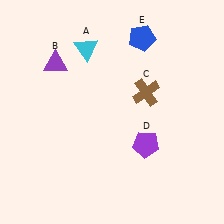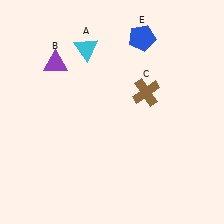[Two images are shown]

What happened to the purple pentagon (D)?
The purple pentagon (D) was removed in Image 2. It was in the bottom-right area of Image 1.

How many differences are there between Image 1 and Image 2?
There is 1 difference between the two images.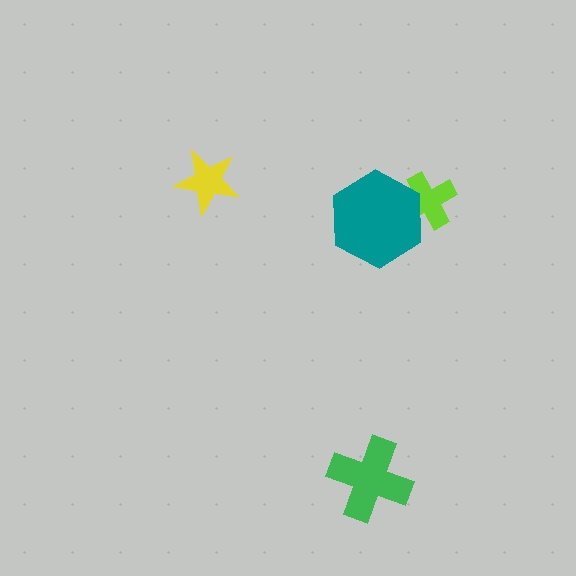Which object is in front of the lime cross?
The teal hexagon is in front of the lime cross.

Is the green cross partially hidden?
No, no other shape covers it.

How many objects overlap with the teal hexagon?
1 object overlaps with the teal hexagon.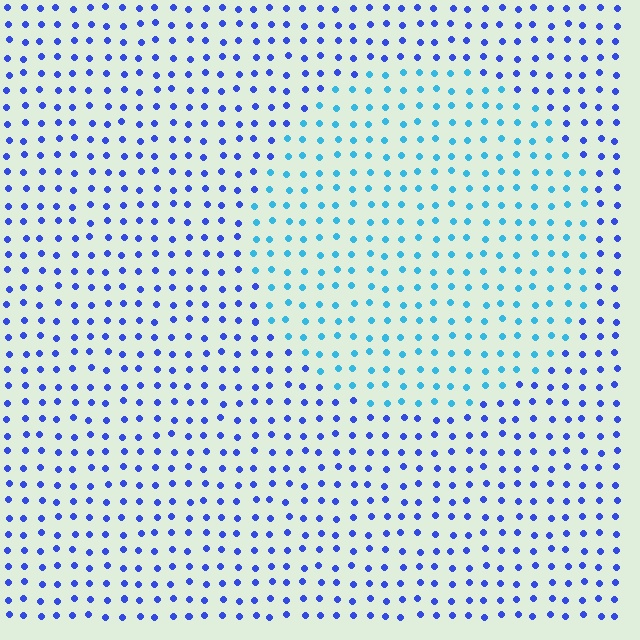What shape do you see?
I see a circle.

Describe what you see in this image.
The image is filled with small blue elements in a uniform arrangement. A circle-shaped region is visible where the elements are tinted to a slightly different hue, forming a subtle color boundary.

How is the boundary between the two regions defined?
The boundary is defined purely by a slight shift in hue (about 39 degrees). Spacing, size, and orientation are identical on both sides.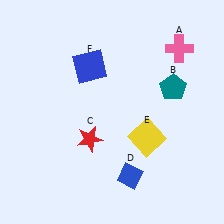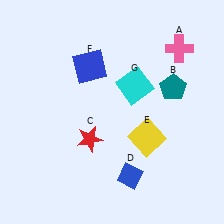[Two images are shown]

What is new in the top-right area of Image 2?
A cyan square (G) was added in the top-right area of Image 2.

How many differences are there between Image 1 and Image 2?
There is 1 difference between the two images.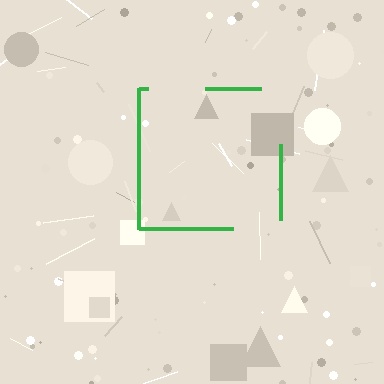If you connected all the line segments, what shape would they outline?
They would outline a square.